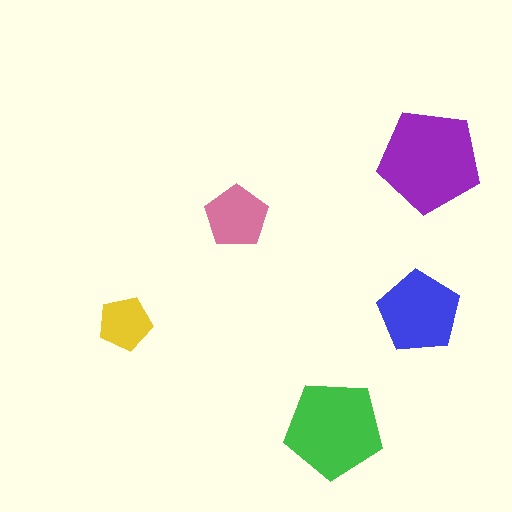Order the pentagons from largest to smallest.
the purple one, the green one, the blue one, the pink one, the yellow one.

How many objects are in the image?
There are 5 objects in the image.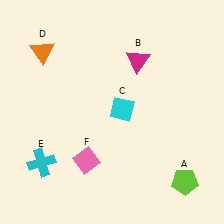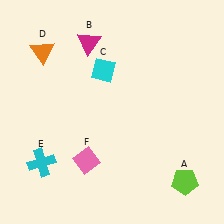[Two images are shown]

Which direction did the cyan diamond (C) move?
The cyan diamond (C) moved up.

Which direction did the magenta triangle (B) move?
The magenta triangle (B) moved left.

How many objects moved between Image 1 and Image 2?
2 objects moved between the two images.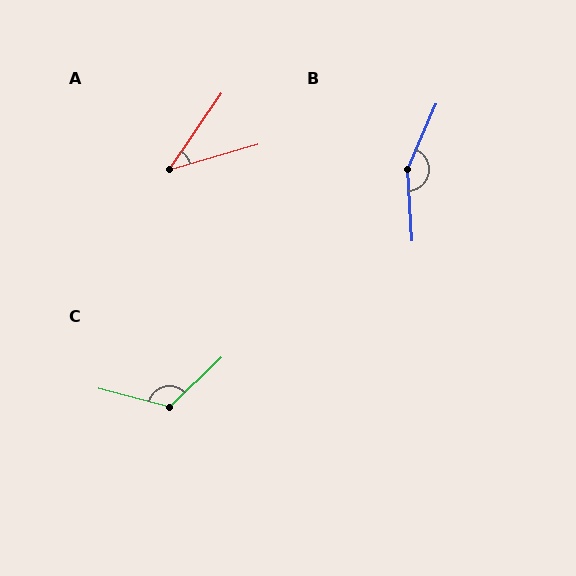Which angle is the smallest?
A, at approximately 40 degrees.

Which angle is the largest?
B, at approximately 152 degrees.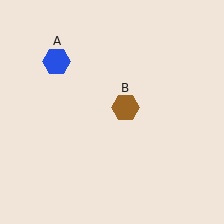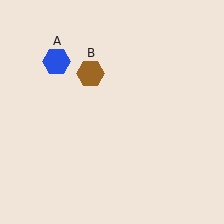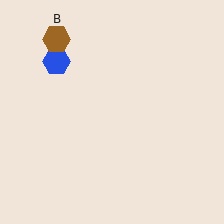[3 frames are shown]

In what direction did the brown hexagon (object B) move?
The brown hexagon (object B) moved up and to the left.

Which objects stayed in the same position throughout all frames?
Blue hexagon (object A) remained stationary.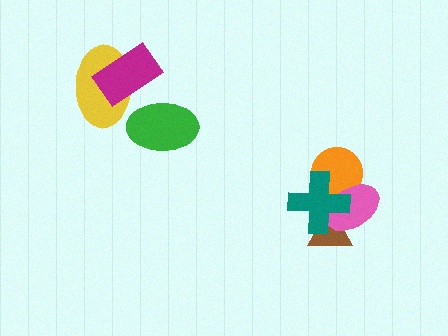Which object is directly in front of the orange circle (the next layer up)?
The pink ellipse is directly in front of the orange circle.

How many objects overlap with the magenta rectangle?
1 object overlaps with the magenta rectangle.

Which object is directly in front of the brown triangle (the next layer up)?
The pink ellipse is directly in front of the brown triangle.